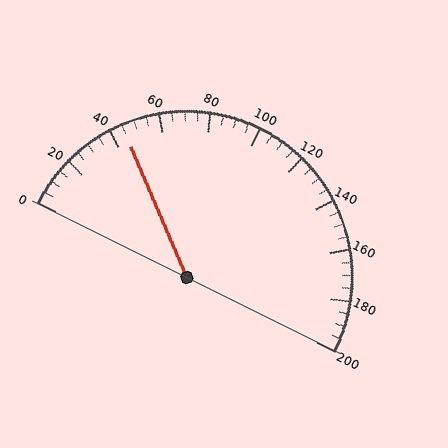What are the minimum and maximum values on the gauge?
The gauge ranges from 0 to 200.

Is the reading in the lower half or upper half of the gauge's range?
The reading is in the lower half of the range (0 to 200).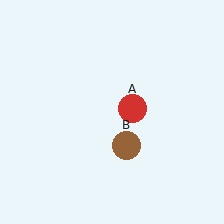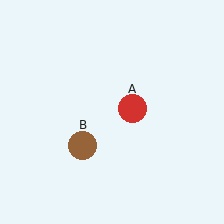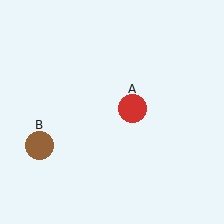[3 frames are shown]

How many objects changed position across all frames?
1 object changed position: brown circle (object B).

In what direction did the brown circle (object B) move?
The brown circle (object B) moved left.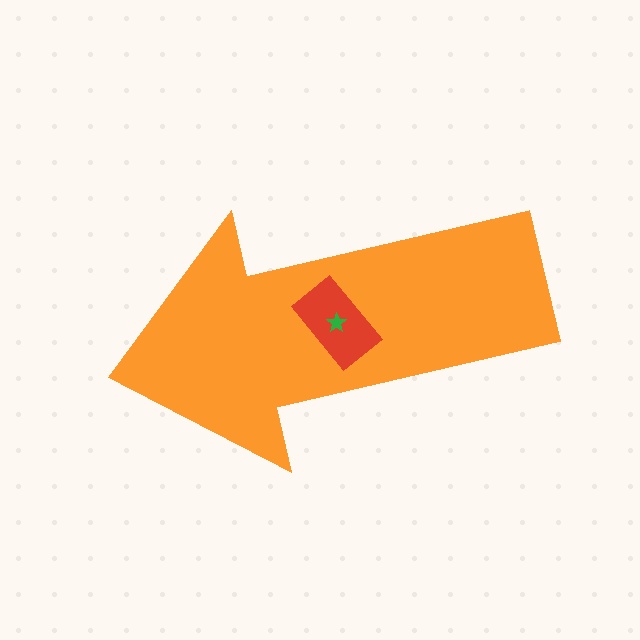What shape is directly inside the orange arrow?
The red rectangle.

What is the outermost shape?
The orange arrow.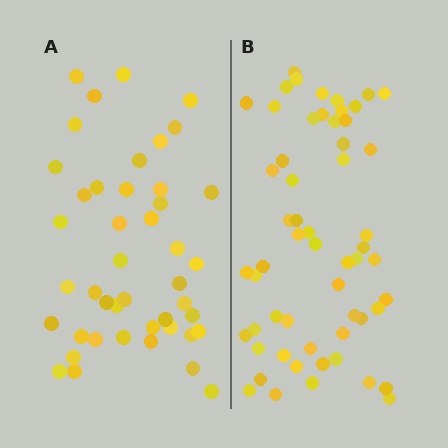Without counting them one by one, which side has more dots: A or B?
Region B (the right region) has more dots.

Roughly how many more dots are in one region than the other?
Region B has approximately 15 more dots than region A.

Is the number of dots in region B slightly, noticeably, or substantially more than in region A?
Region B has noticeably more, but not dramatically so. The ratio is roughly 1.3 to 1.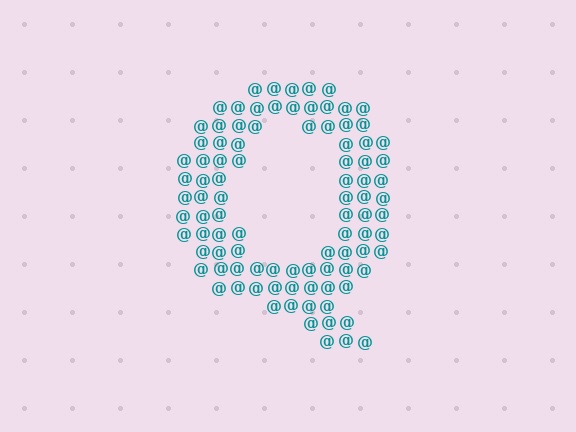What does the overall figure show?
The overall figure shows the letter Q.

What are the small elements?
The small elements are at signs.